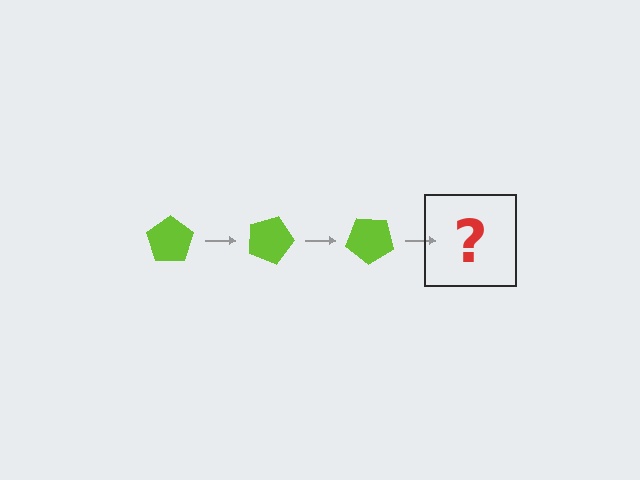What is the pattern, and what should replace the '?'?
The pattern is that the pentagon rotates 20 degrees each step. The '?' should be a lime pentagon rotated 60 degrees.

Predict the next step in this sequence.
The next step is a lime pentagon rotated 60 degrees.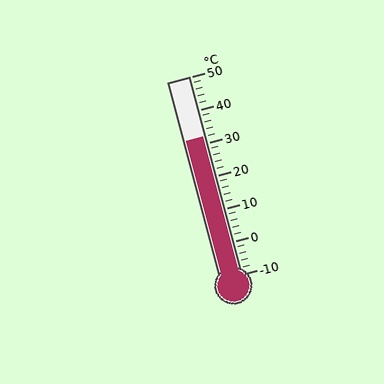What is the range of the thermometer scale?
The thermometer scale ranges from -10°C to 50°C.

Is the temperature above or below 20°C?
The temperature is above 20°C.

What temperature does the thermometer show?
The thermometer shows approximately 32°C.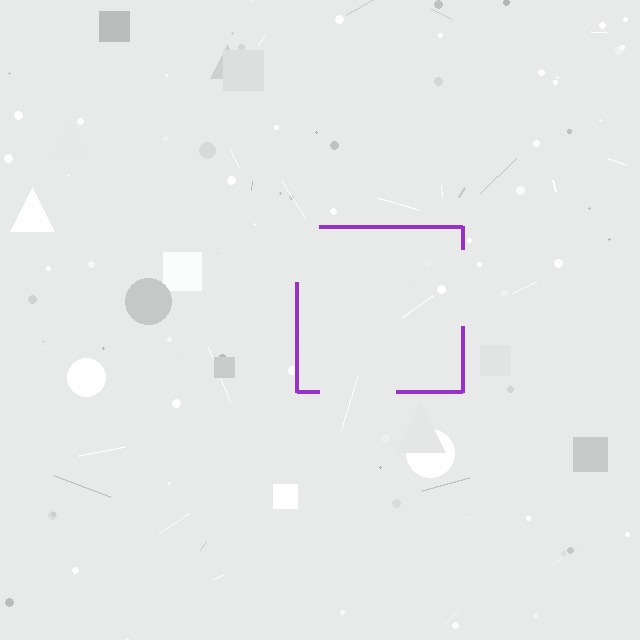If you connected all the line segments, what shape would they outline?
They would outline a square.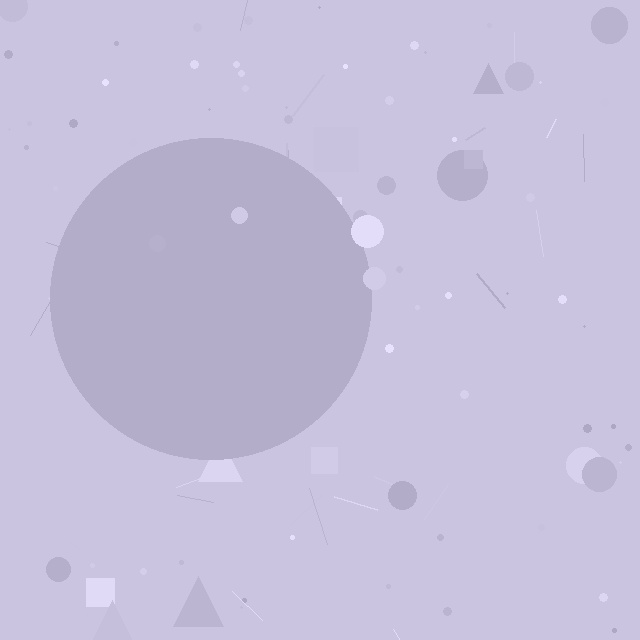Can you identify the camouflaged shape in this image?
The camouflaged shape is a circle.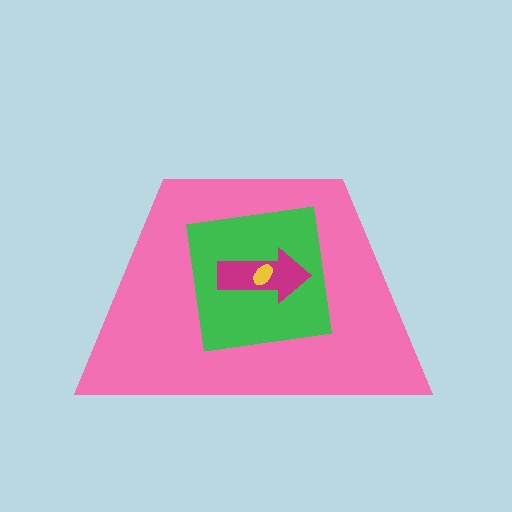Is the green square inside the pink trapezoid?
Yes.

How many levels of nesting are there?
4.